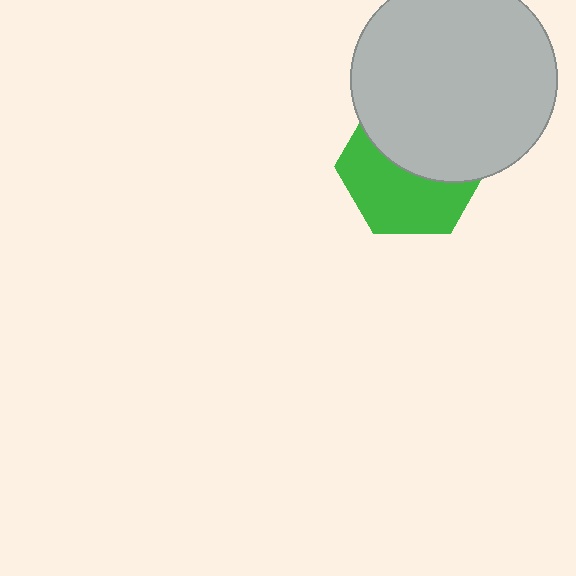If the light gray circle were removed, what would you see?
You would see the complete green hexagon.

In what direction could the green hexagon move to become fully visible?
The green hexagon could move down. That would shift it out from behind the light gray circle entirely.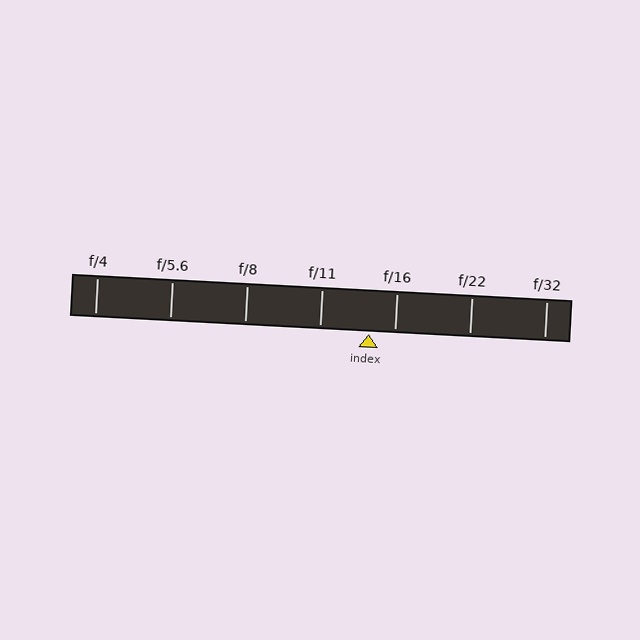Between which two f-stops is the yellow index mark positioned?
The index mark is between f/11 and f/16.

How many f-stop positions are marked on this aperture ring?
There are 7 f-stop positions marked.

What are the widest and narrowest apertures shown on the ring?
The widest aperture shown is f/4 and the narrowest is f/32.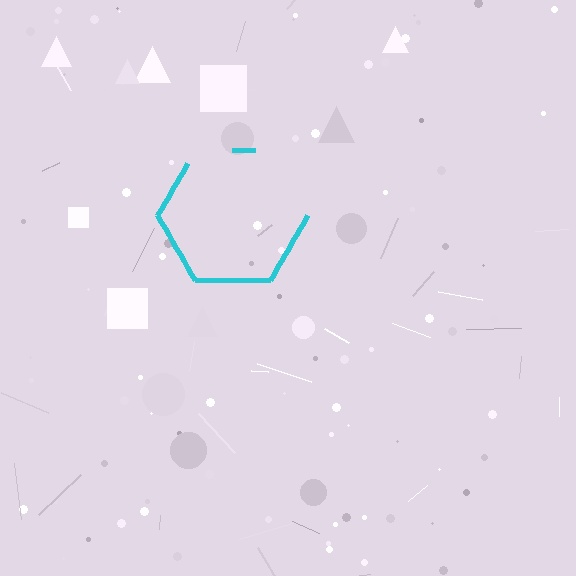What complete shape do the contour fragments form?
The contour fragments form a hexagon.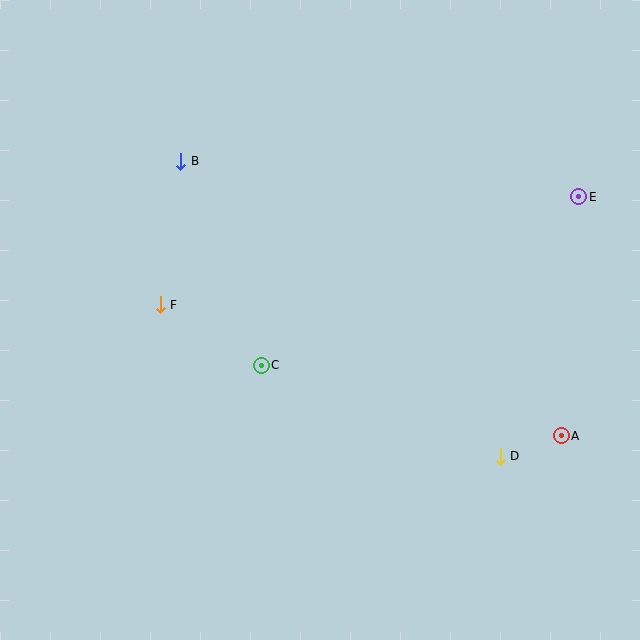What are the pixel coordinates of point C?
Point C is at (261, 365).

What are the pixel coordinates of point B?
Point B is at (181, 161).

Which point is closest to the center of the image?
Point C at (261, 365) is closest to the center.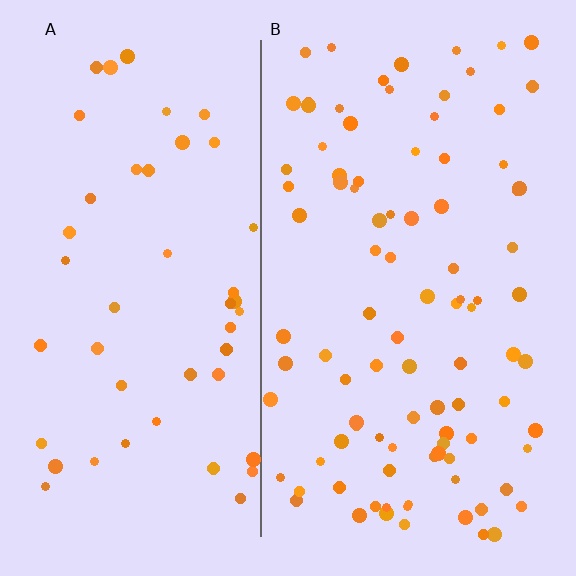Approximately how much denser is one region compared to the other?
Approximately 2.0× — region B over region A.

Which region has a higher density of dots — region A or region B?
B (the right).